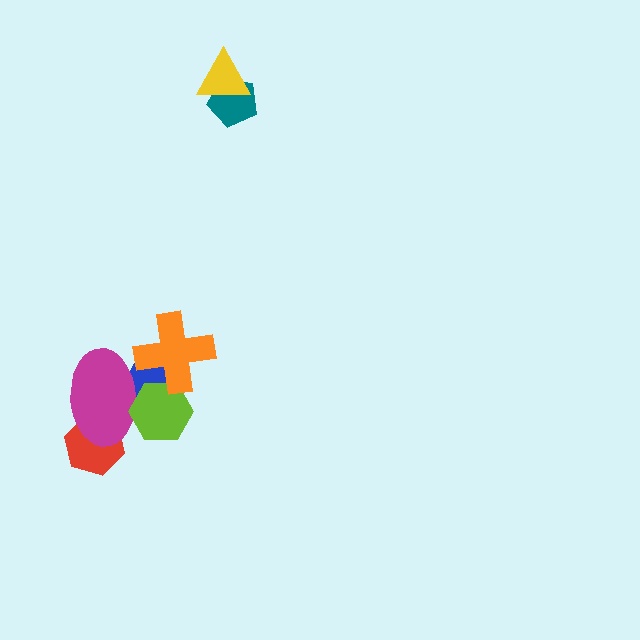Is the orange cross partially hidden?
No, no other shape covers it.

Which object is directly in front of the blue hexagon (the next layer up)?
The magenta ellipse is directly in front of the blue hexagon.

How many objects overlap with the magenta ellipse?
3 objects overlap with the magenta ellipse.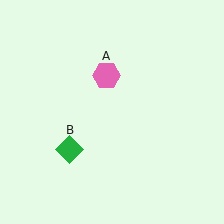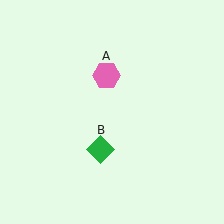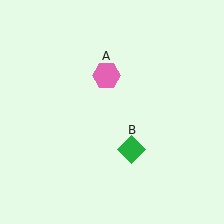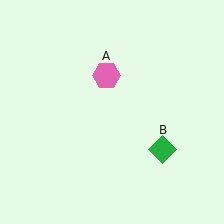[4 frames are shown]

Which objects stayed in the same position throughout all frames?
Pink hexagon (object A) remained stationary.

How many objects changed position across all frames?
1 object changed position: green diamond (object B).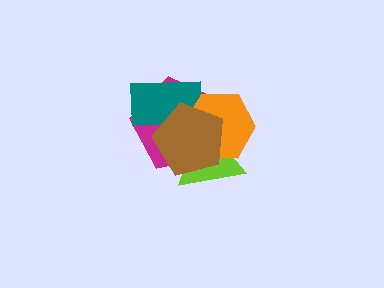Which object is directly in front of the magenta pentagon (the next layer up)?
The teal rectangle is directly in front of the magenta pentagon.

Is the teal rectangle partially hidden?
Yes, it is partially covered by another shape.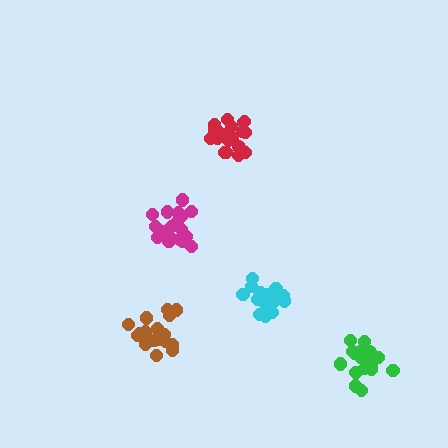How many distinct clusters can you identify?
There are 5 distinct clusters.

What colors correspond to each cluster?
The clusters are colored: red, magenta, brown, green, cyan.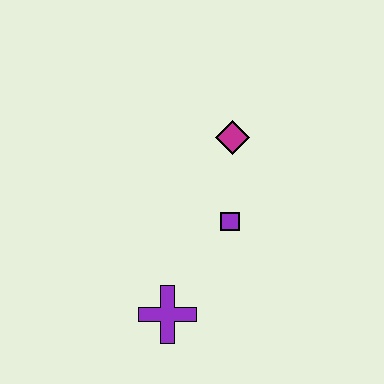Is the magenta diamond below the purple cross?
No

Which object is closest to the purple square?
The magenta diamond is closest to the purple square.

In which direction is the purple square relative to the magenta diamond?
The purple square is below the magenta diamond.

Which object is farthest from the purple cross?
The magenta diamond is farthest from the purple cross.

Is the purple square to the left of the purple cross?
No